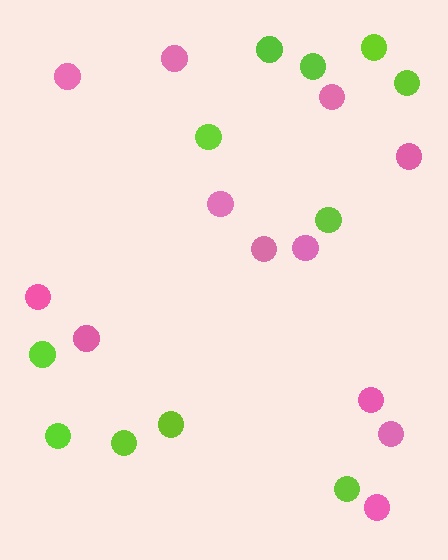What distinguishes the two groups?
There are 2 groups: one group of pink circles (12) and one group of lime circles (11).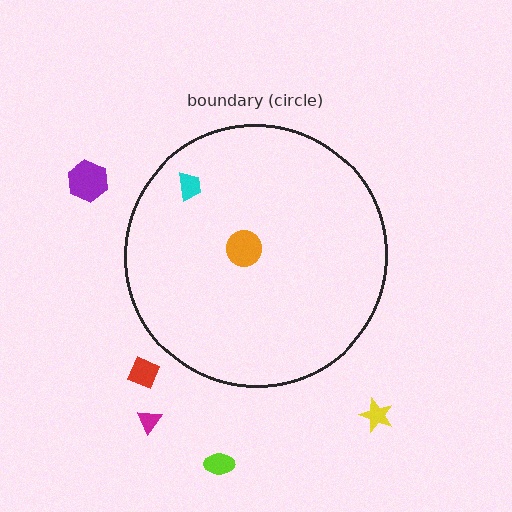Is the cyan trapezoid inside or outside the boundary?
Inside.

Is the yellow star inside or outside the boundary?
Outside.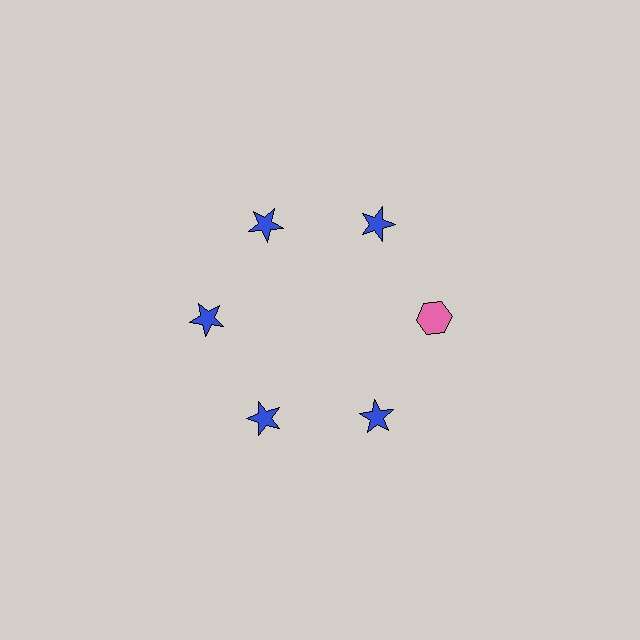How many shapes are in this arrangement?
There are 6 shapes arranged in a ring pattern.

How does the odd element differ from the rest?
It differs in both color (pink instead of blue) and shape (hexagon instead of star).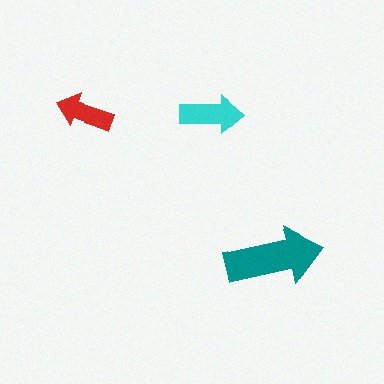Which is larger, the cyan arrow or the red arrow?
The cyan one.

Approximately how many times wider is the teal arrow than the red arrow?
About 1.5 times wider.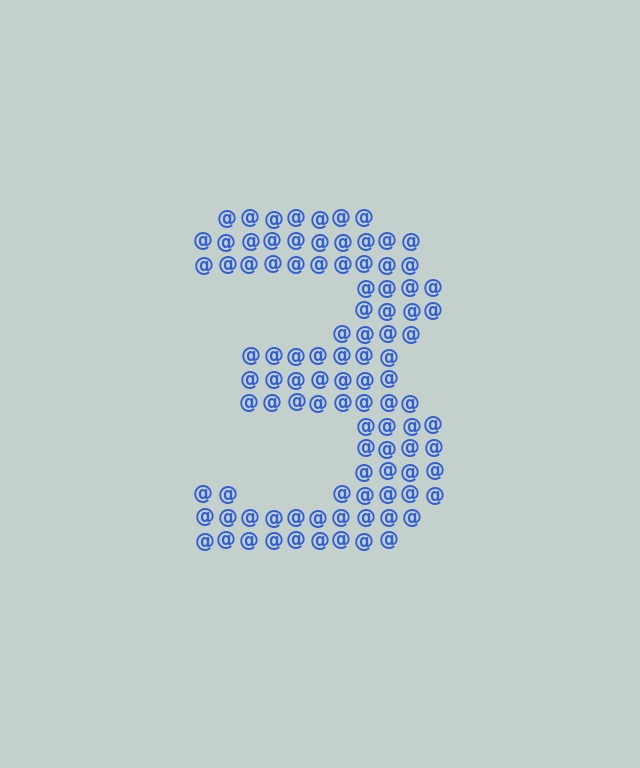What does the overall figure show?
The overall figure shows the digit 3.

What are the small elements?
The small elements are at signs.